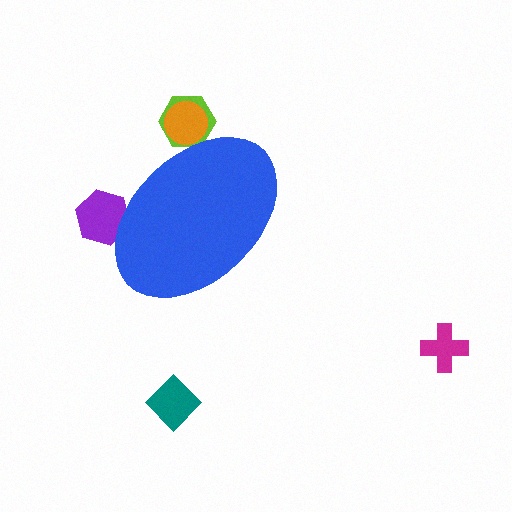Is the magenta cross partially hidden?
No, the magenta cross is fully visible.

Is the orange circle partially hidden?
Yes, the orange circle is partially hidden behind the blue ellipse.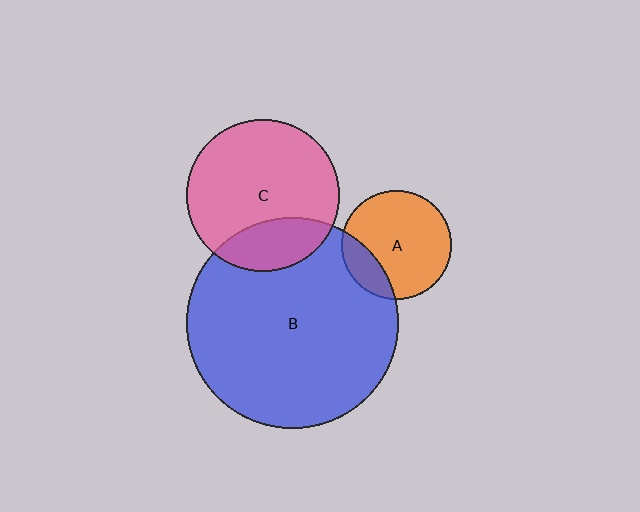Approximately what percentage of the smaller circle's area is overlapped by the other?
Approximately 20%.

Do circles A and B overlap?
Yes.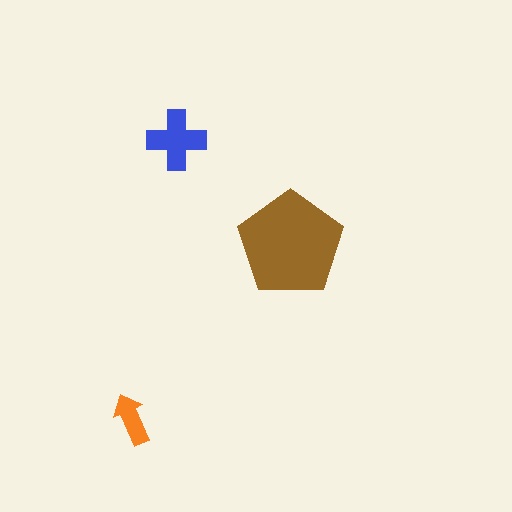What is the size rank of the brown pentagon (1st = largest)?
1st.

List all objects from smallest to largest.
The orange arrow, the blue cross, the brown pentagon.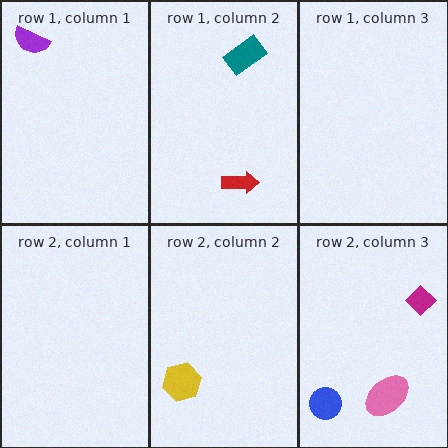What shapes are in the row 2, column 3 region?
The blue circle, the magenta diamond, the pink ellipse.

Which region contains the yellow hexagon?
The row 2, column 2 region.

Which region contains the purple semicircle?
The row 1, column 1 region.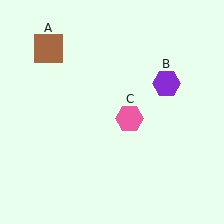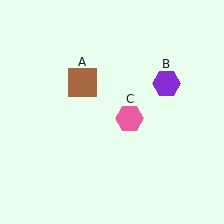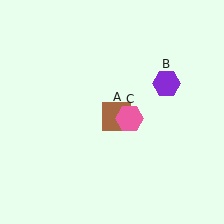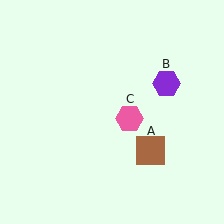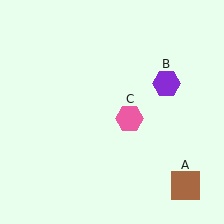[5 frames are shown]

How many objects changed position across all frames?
1 object changed position: brown square (object A).